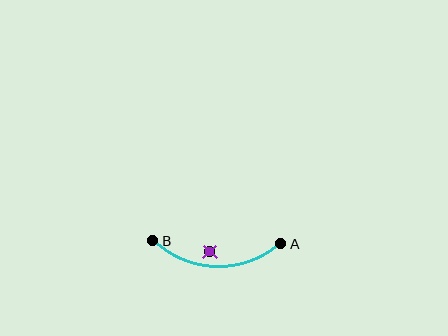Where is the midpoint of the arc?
The arc midpoint is the point on the curve farthest from the straight line joining A and B. It sits below that line.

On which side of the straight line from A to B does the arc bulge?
The arc bulges below the straight line connecting A and B.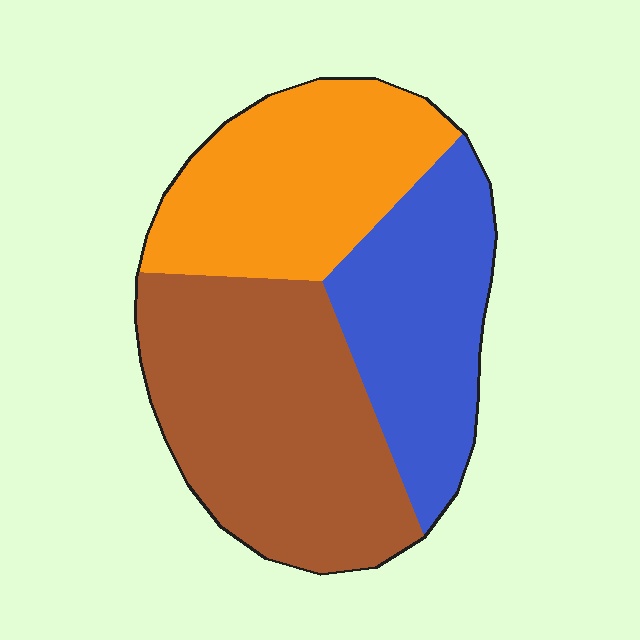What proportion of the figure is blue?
Blue covers 28% of the figure.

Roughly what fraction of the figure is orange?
Orange takes up about one third (1/3) of the figure.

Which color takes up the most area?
Brown, at roughly 40%.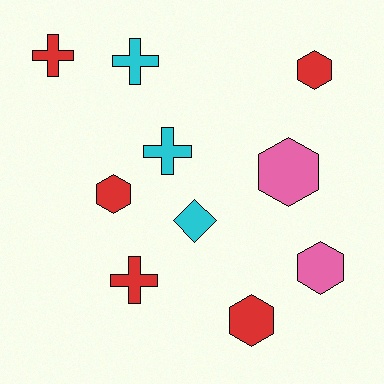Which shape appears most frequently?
Hexagon, with 5 objects.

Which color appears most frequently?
Red, with 5 objects.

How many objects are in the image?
There are 10 objects.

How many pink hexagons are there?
There are 2 pink hexagons.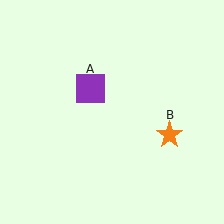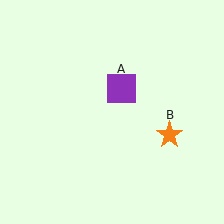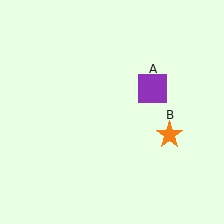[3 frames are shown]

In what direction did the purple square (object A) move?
The purple square (object A) moved right.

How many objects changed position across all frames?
1 object changed position: purple square (object A).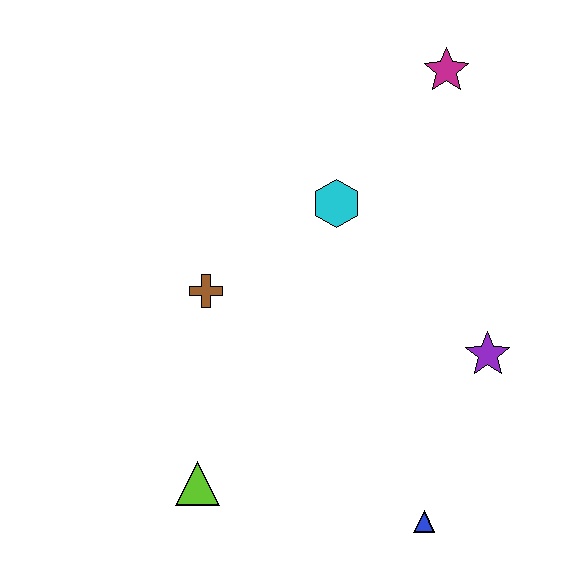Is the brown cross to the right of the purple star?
No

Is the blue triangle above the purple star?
No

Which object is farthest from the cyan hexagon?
The blue triangle is farthest from the cyan hexagon.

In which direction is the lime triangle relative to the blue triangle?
The lime triangle is to the left of the blue triangle.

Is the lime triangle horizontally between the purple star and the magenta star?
No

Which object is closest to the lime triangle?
The brown cross is closest to the lime triangle.